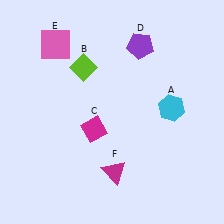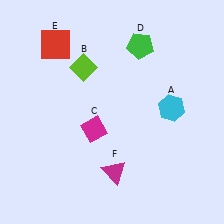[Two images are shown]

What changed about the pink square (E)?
In Image 1, E is pink. In Image 2, it changed to red.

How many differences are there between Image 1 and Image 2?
There are 2 differences between the two images.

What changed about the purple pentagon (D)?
In Image 1, D is purple. In Image 2, it changed to green.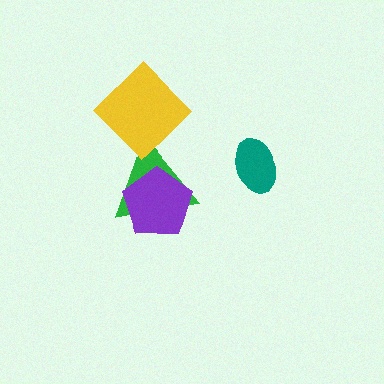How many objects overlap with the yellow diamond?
1 object overlaps with the yellow diamond.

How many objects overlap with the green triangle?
2 objects overlap with the green triangle.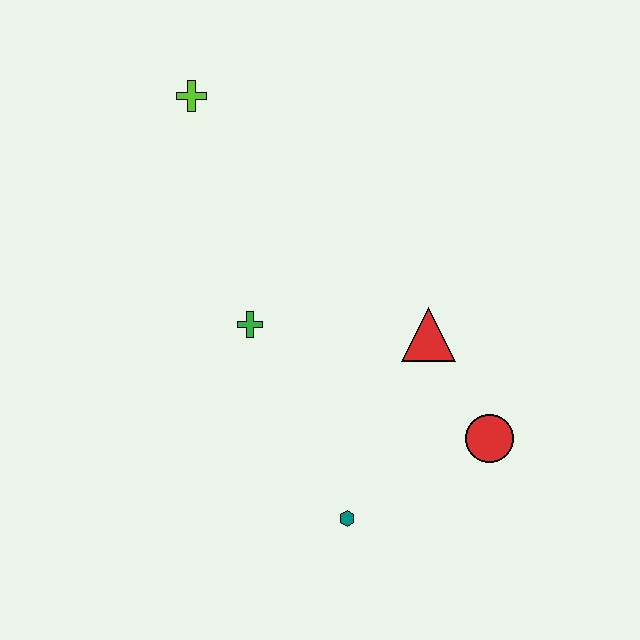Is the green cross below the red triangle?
No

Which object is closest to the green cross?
The red triangle is closest to the green cross.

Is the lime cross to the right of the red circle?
No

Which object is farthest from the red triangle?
The lime cross is farthest from the red triangle.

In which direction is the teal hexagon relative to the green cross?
The teal hexagon is below the green cross.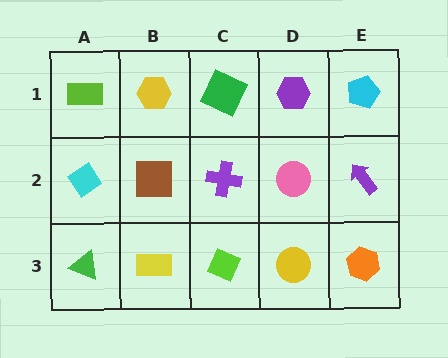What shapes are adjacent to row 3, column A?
A cyan diamond (row 2, column A), a yellow rectangle (row 3, column B).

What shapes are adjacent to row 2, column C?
A green square (row 1, column C), a lime diamond (row 3, column C), a brown square (row 2, column B), a pink circle (row 2, column D).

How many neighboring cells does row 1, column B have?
3.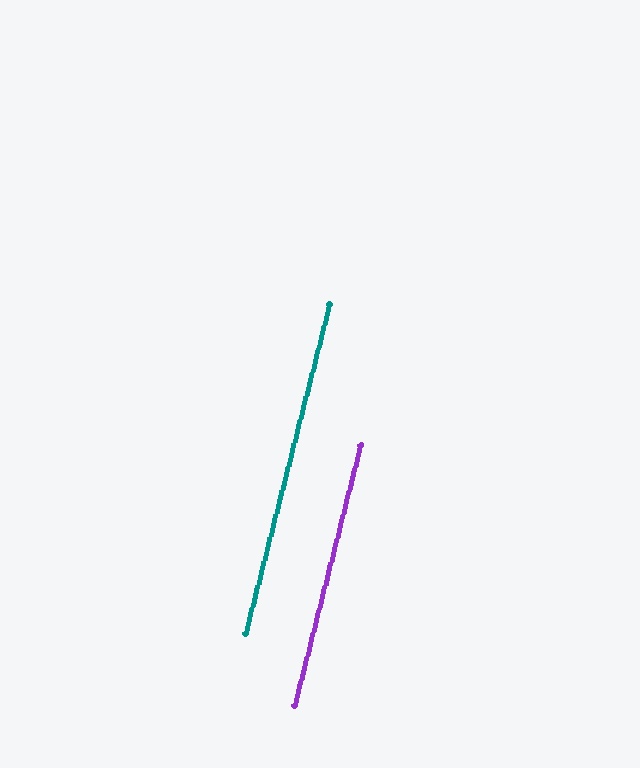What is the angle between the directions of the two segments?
Approximately 0 degrees.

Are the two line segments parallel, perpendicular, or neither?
Parallel — their directions differ by only 0.2°.